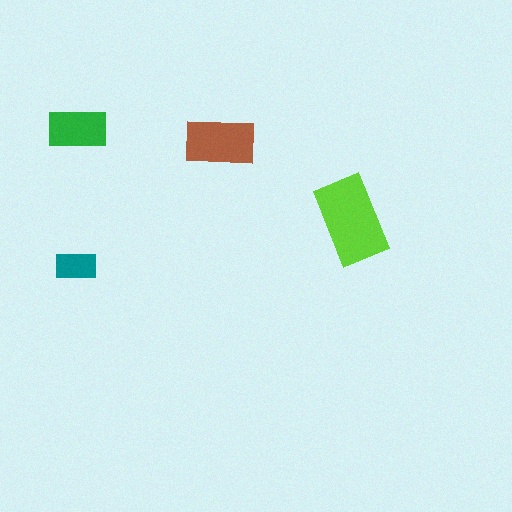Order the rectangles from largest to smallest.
the lime one, the brown one, the green one, the teal one.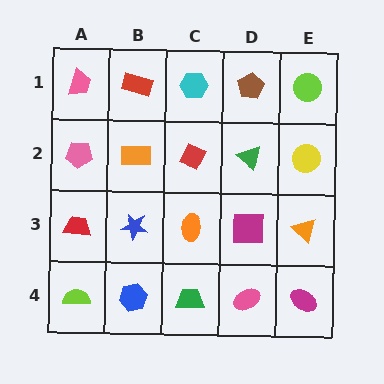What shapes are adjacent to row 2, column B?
A red rectangle (row 1, column B), a blue star (row 3, column B), a pink pentagon (row 2, column A), a red diamond (row 2, column C).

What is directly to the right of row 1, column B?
A cyan hexagon.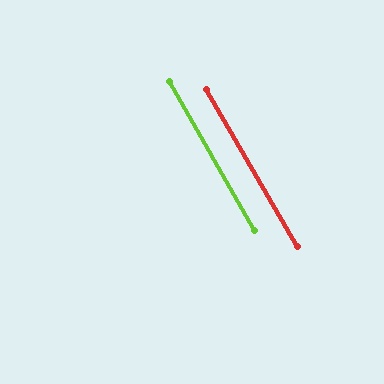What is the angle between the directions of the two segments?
Approximately 1 degree.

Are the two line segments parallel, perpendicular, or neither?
Parallel — their directions differ by only 0.7°.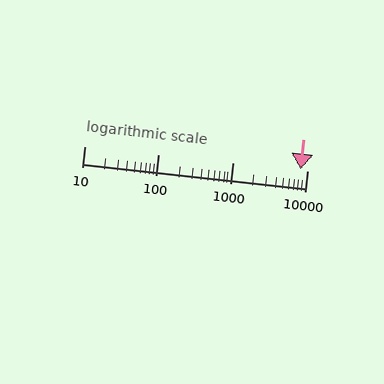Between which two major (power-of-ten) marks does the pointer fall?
The pointer is between 1000 and 10000.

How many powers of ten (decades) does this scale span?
The scale spans 3 decades, from 10 to 10000.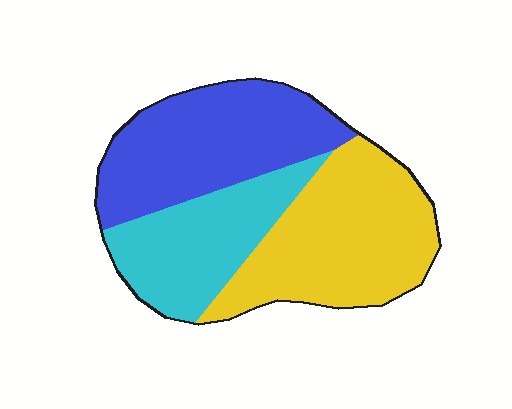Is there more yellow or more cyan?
Yellow.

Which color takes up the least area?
Cyan, at roughly 25%.